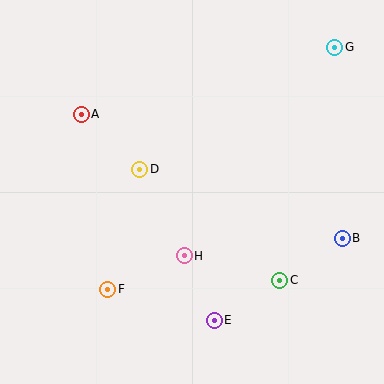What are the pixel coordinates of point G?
Point G is at (335, 47).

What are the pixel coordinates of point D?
Point D is at (140, 169).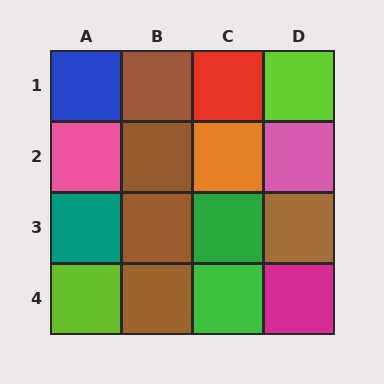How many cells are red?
1 cell is red.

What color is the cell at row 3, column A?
Teal.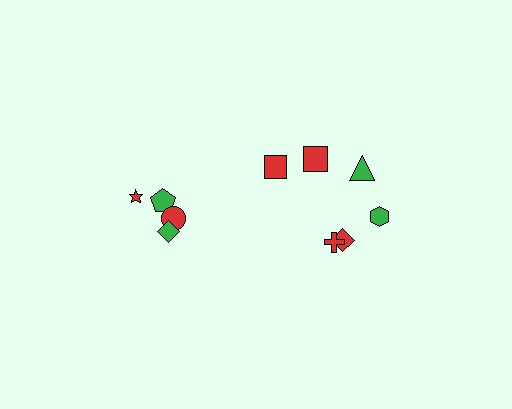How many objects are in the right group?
There are 6 objects.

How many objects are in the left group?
There are 4 objects.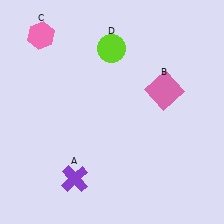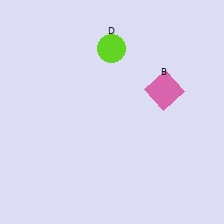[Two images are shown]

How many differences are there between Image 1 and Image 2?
There are 2 differences between the two images.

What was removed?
The pink hexagon (C), the purple cross (A) were removed in Image 2.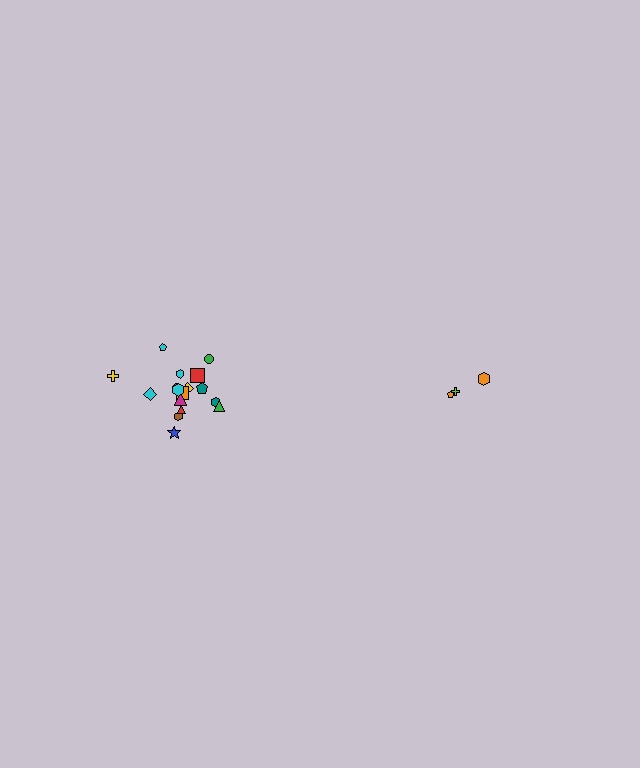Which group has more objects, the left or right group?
The left group.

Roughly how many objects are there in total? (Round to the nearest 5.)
Roughly 20 objects in total.